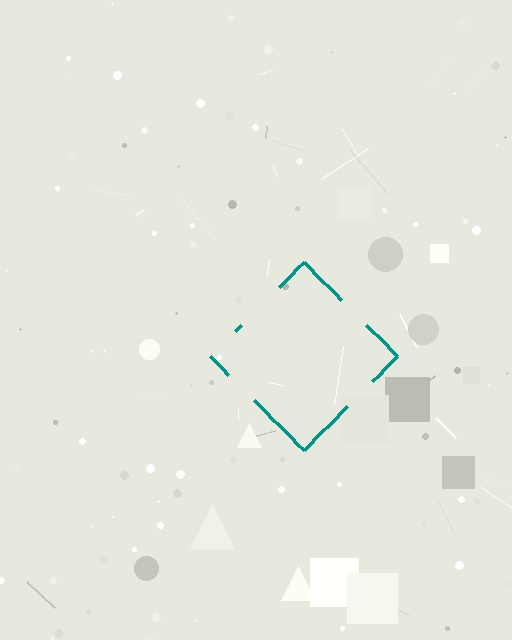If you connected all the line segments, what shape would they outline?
They would outline a diamond.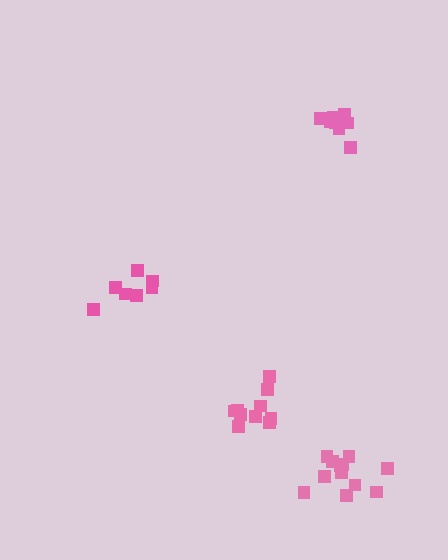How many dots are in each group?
Group 1: 7 dots, Group 2: 9 dots, Group 3: 10 dots, Group 4: 12 dots (38 total).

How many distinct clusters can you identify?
There are 4 distinct clusters.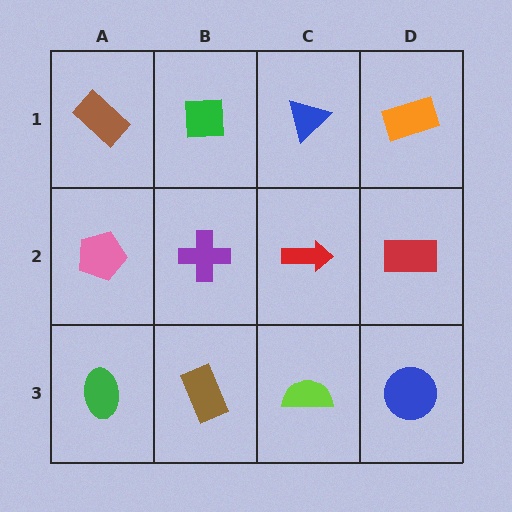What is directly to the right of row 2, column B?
A red arrow.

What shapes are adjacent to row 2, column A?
A brown rectangle (row 1, column A), a green ellipse (row 3, column A), a purple cross (row 2, column B).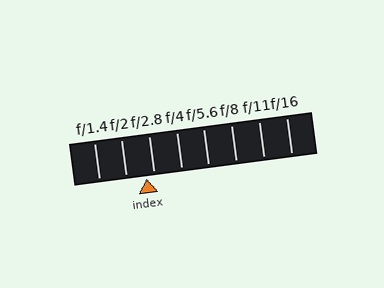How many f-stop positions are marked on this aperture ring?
There are 8 f-stop positions marked.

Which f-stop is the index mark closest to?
The index mark is closest to f/2.8.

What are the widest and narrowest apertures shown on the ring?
The widest aperture shown is f/1.4 and the narrowest is f/16.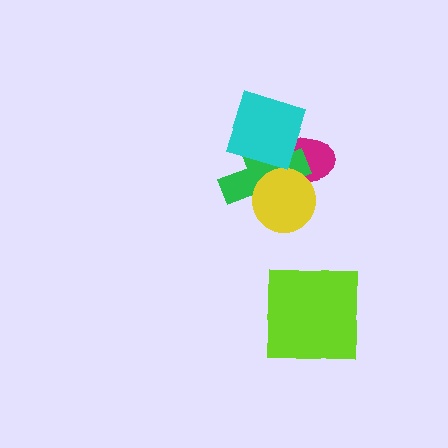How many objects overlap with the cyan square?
2 objects overlap with the cyan square.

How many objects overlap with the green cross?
3 objects overlap with the green cross.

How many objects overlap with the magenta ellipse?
3 objects overlap with the magenta ellipse.